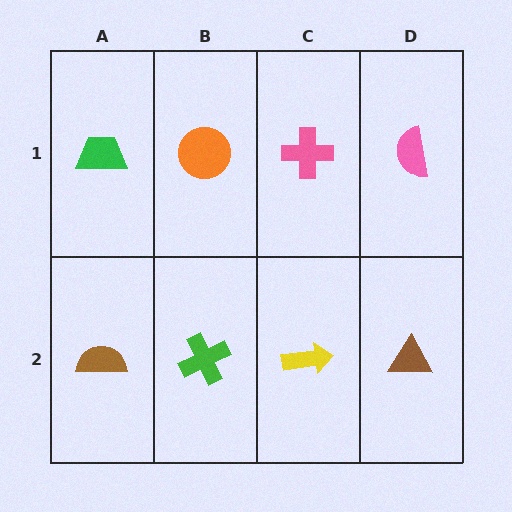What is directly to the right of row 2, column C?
A brown triangle.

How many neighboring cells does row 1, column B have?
3.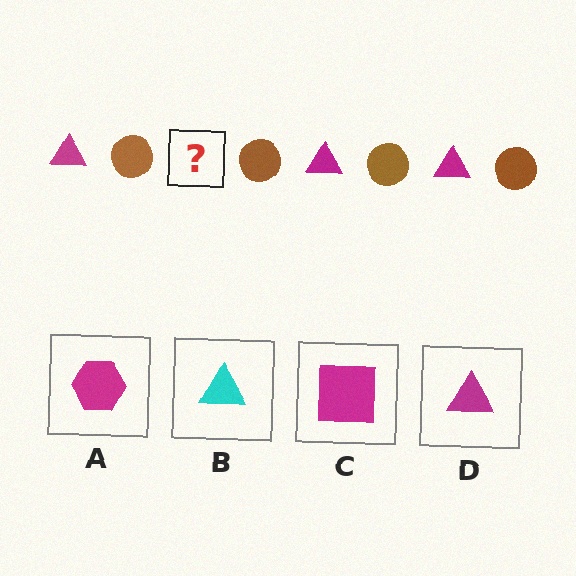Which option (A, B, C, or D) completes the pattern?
D.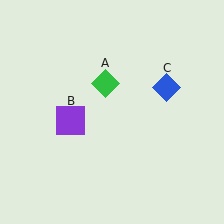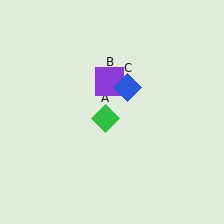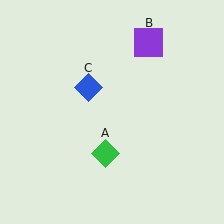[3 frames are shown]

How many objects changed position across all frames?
3 objects changed position: green diamond (object A), purple square (object B), blue diamond (object C).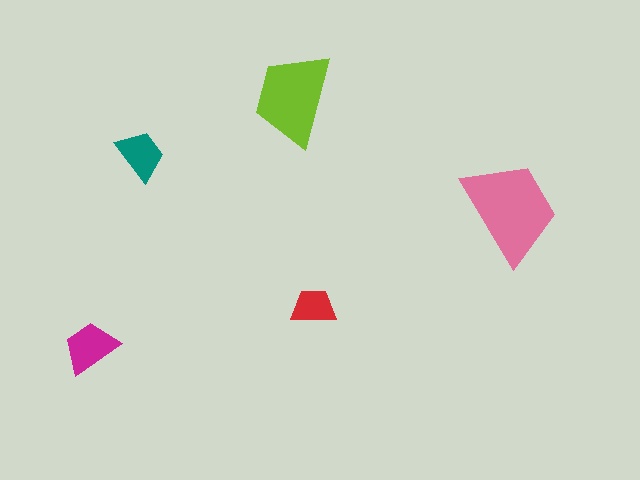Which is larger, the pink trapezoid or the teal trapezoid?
The pink one.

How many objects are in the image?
There are 5 objects in the image.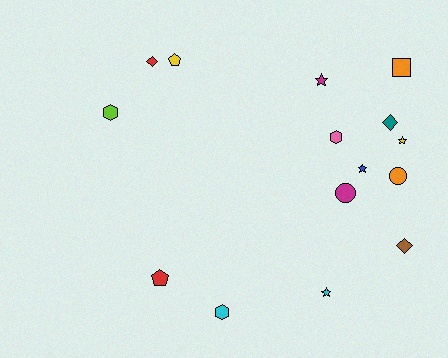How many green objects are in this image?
There are no green objects.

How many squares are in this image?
There is 1 square.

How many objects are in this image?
There are 15 objects.